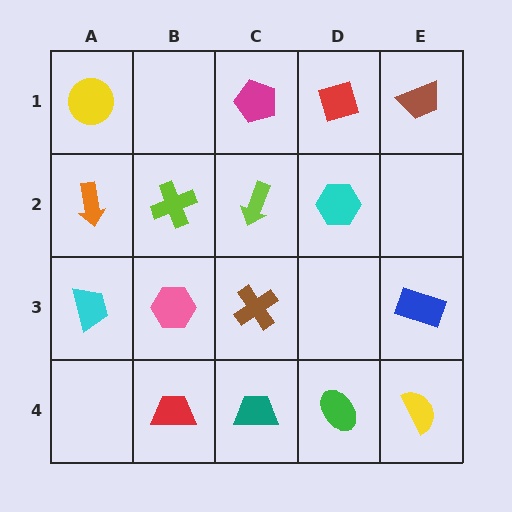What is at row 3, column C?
A brown cross.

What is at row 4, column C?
A teal trapezoid.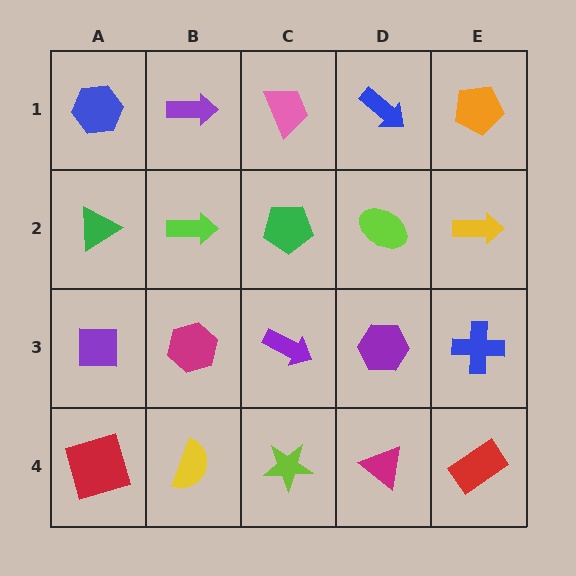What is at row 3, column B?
A magenta hexagon.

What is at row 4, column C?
A lime star.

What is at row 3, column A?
A purple square.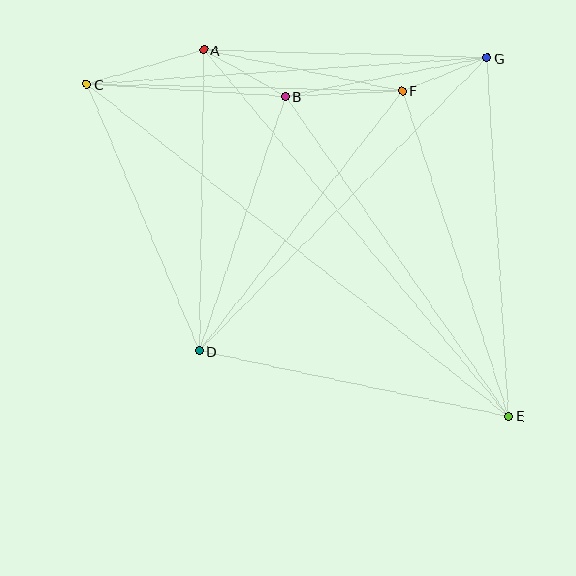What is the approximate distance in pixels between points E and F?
The distance between E and F is approximately 342 pixels.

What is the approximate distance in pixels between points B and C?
The distance between B and C is approximately 199 pixels.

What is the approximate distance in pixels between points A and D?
The distance between A and D is approximately 301 pixels.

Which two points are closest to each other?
Points F and G are closest to each other.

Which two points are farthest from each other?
Points C and E are farthest from each other.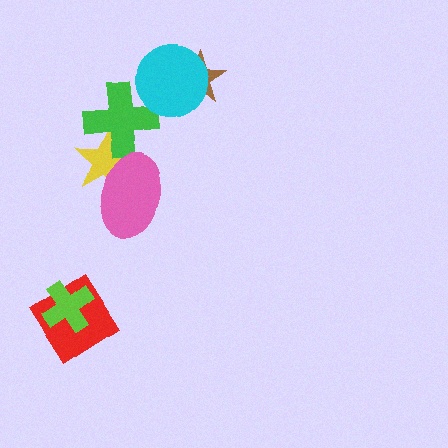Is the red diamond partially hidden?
Yes, it is partially covered by another shape.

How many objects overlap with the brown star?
1 object overlaps with the brown star.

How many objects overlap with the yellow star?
2 objects overlap with the yellow star.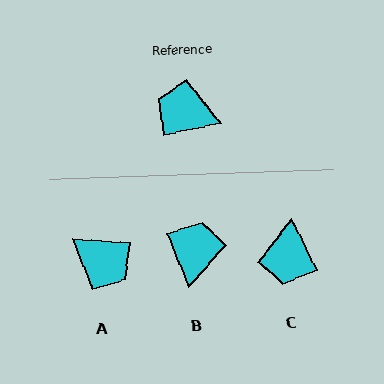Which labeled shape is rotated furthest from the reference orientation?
A, about 164 degrees away.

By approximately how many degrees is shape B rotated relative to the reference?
Approximately 80 degrees clockwise.